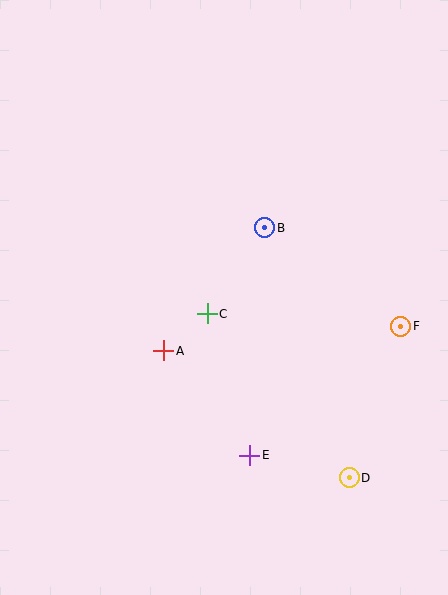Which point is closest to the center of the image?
Point C at (207, 314) is closest to the center.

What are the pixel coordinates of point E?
Point E is at (250, 455).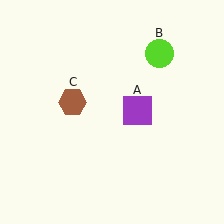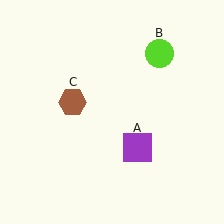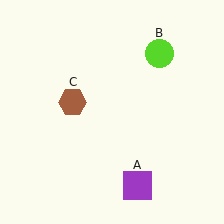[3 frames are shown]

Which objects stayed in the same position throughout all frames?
Lime circle (object B) and brown hexagon (object C) remained stationary.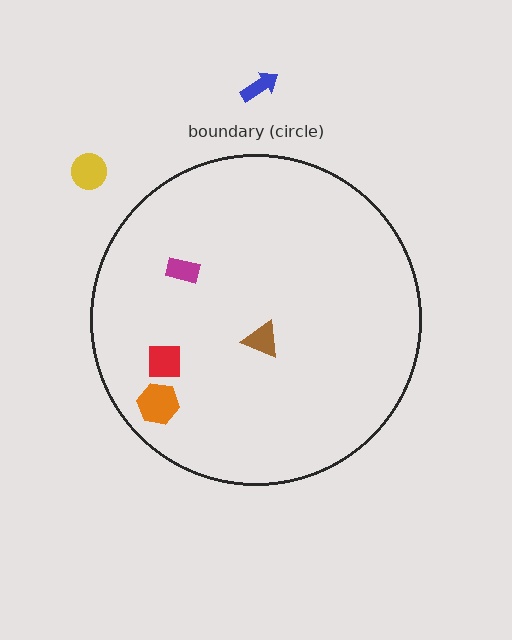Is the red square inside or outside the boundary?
Inside.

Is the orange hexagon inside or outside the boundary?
Inside.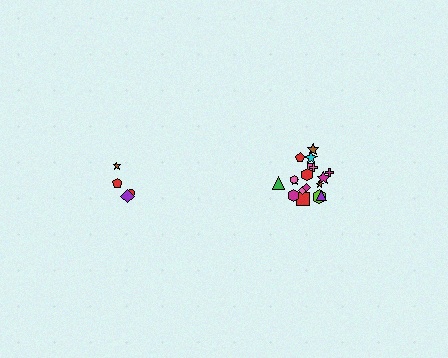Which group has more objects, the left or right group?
The right group.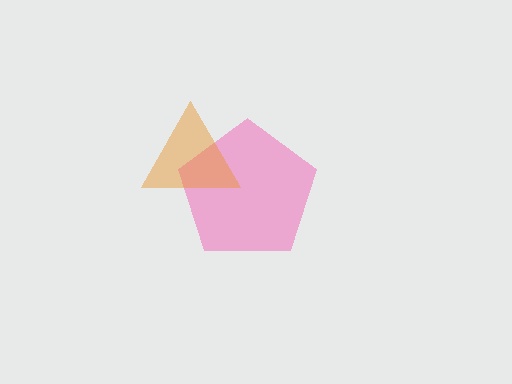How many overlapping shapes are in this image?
There are 2 overlapping shapes in the image.